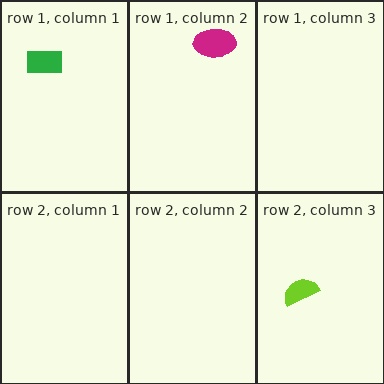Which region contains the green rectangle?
The row 1, column 1 region.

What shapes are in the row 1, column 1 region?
The green rectangle.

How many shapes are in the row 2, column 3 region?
1.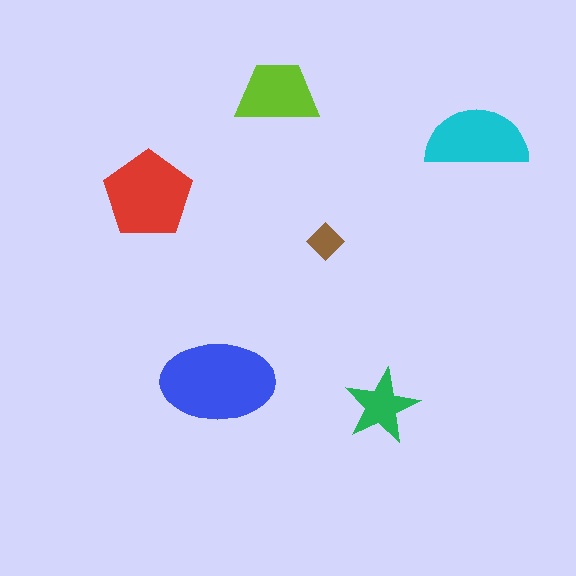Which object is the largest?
The blue ellipse.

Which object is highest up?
The lime trapezoid is topmost.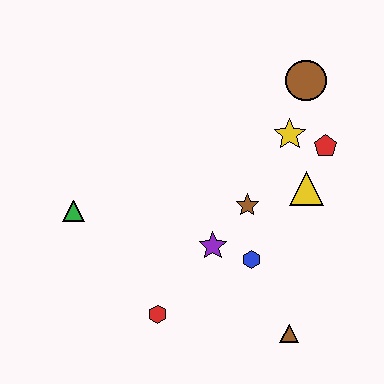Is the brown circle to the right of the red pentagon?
No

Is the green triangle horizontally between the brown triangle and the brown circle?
No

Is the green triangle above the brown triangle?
Yes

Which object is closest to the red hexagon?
The purple star is closest to the red hexagon.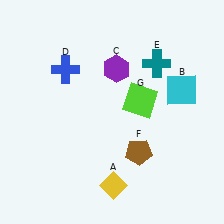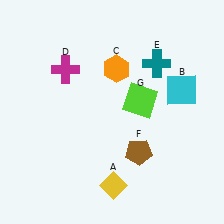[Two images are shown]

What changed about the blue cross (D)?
In Image 1, D is blue. In Image 2, it changed to magenta.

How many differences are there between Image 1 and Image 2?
There are 2 differences between the two images.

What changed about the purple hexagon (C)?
In Image 1, C is purple. In Image 2, it changed to orange.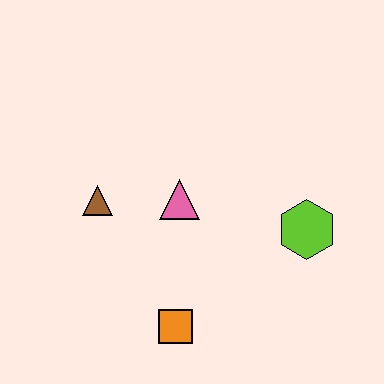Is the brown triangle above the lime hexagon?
Yes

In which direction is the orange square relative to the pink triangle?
The orange square is below the pink triangle.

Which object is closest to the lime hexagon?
The pink triangle is closest to the lime hexagon.